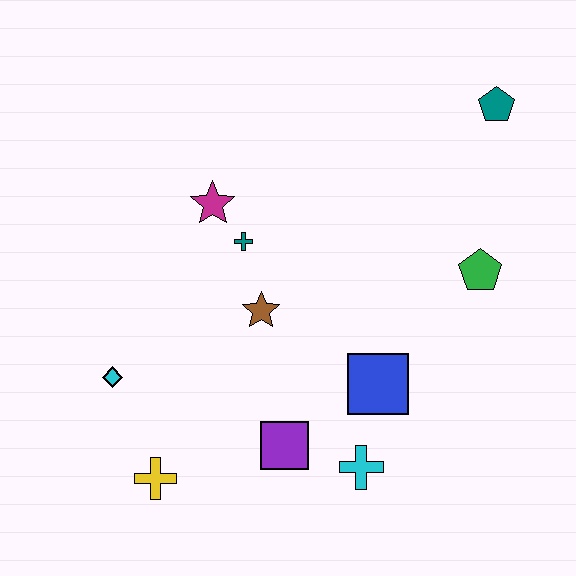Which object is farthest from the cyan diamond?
The teal pentagon is farthest from the cyan diamond.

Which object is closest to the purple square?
The cyan cross is closest to the purple square.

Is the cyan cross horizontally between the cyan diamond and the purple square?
No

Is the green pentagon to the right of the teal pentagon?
No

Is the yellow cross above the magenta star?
No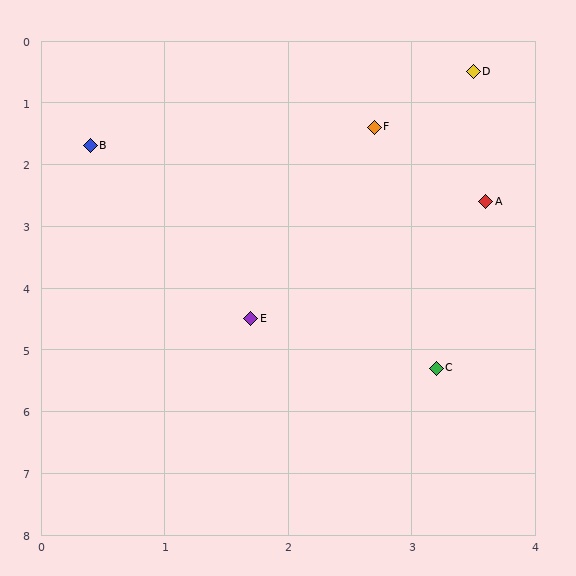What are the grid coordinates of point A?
Point A is at approximately (3.6, 2.6).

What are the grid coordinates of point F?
Point F is at approximately (2.7, 1.4).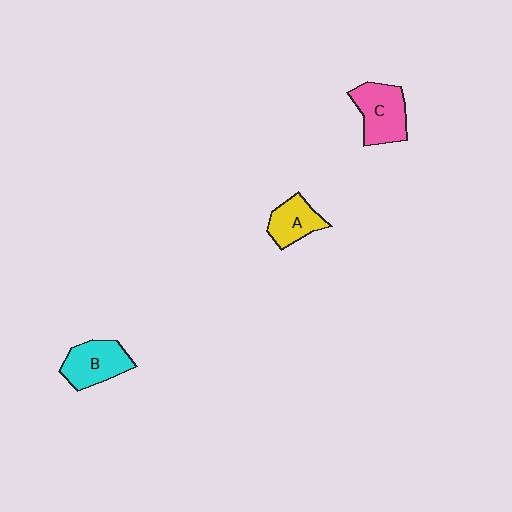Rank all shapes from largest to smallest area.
From largest to smallest: C (pink), B (cyan), A (yellow).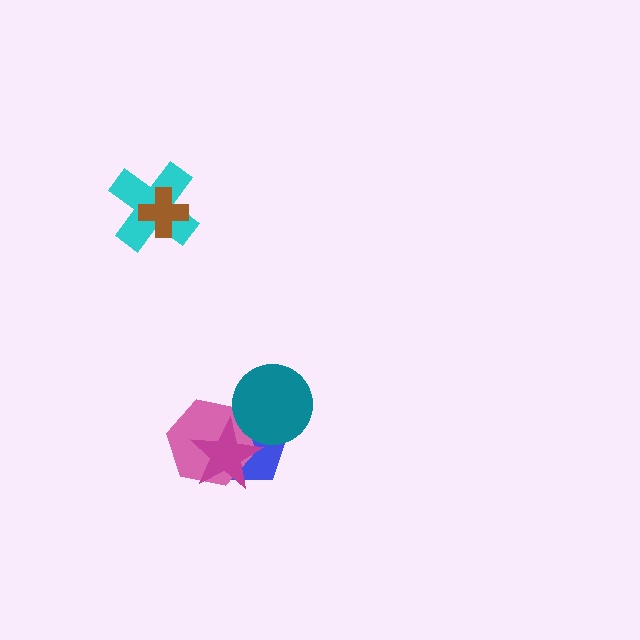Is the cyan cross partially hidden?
Yes, it is partially covered by another shape.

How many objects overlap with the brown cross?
1 object overlaps with the brown cross.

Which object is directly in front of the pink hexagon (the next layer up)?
The teal circle is directly in front of the pink hexagon.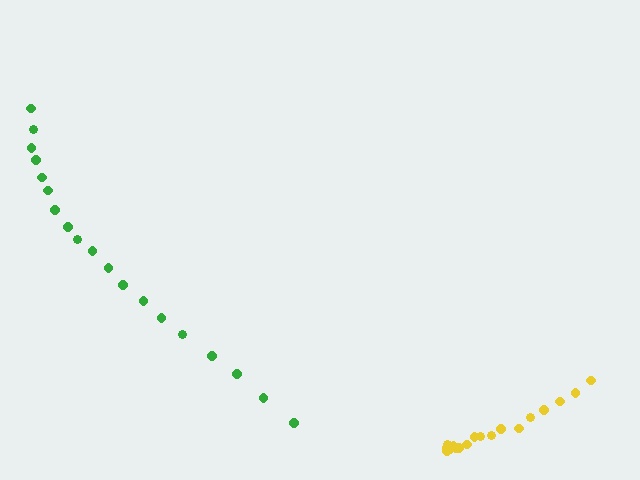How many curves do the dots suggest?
There are 2 distinct paths.